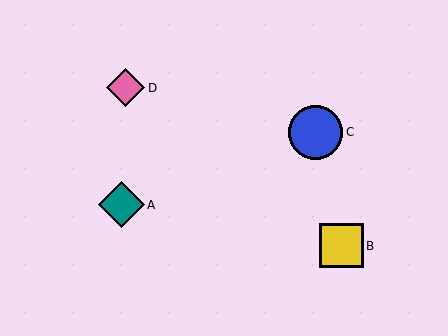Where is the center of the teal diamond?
The center of the teal diamond is at (121, 205).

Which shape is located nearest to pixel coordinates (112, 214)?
The teal diamond (labeled A) at (121, 205) is nearest to that location.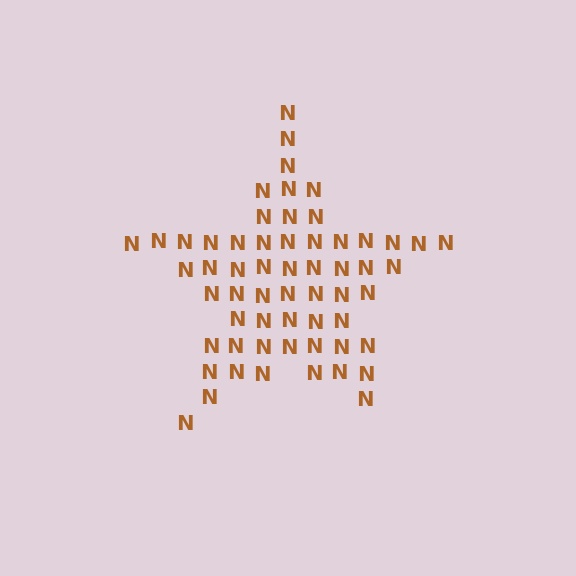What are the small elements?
The small elements are letter N's.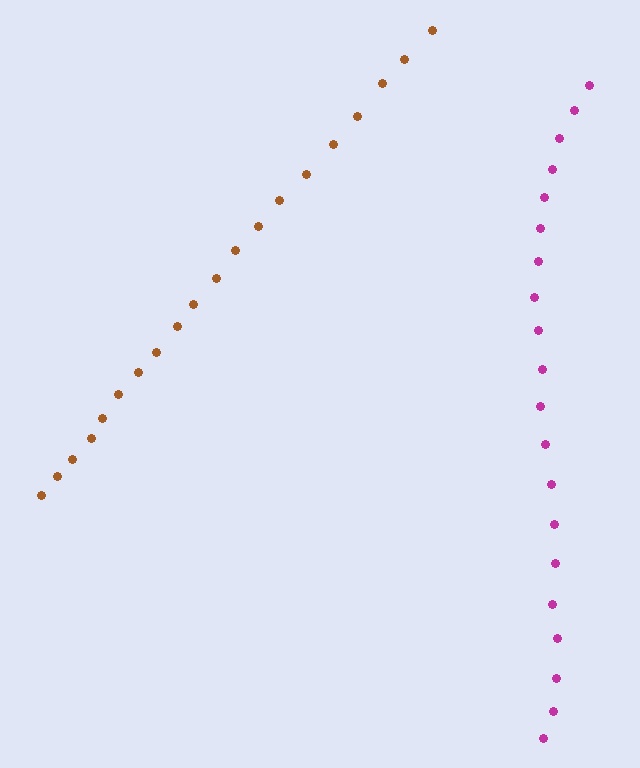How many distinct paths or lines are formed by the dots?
There are 2 distinct paths.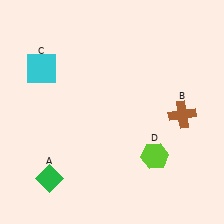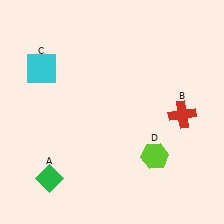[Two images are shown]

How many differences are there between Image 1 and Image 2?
There is 1 difference between the two images.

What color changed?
The cross (B) changed from brown in Image 1 to red in Image 2.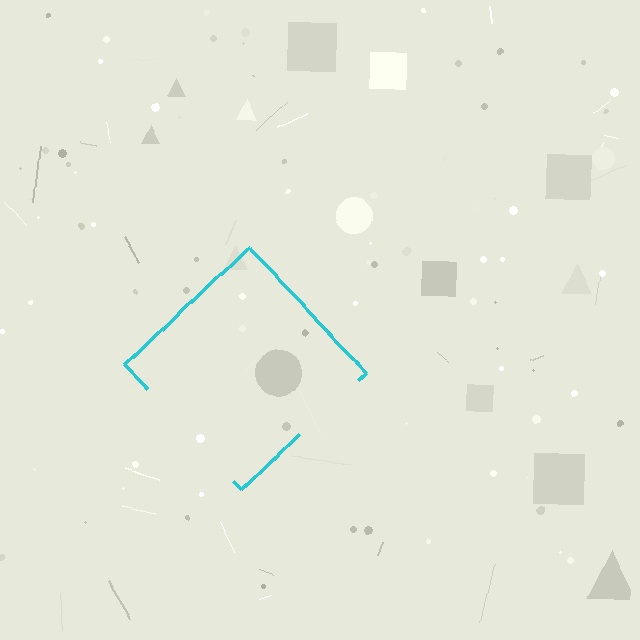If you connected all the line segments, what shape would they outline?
They would outline a diamond.